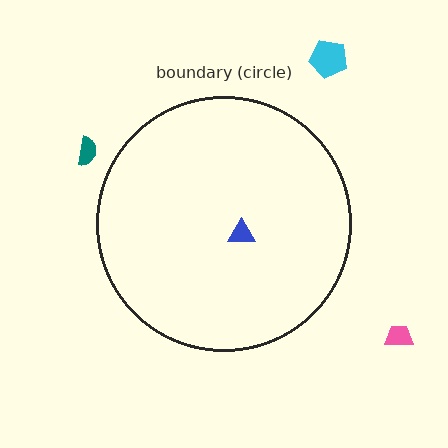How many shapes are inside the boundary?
1 inside, 3 outside.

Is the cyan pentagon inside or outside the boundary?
Outside.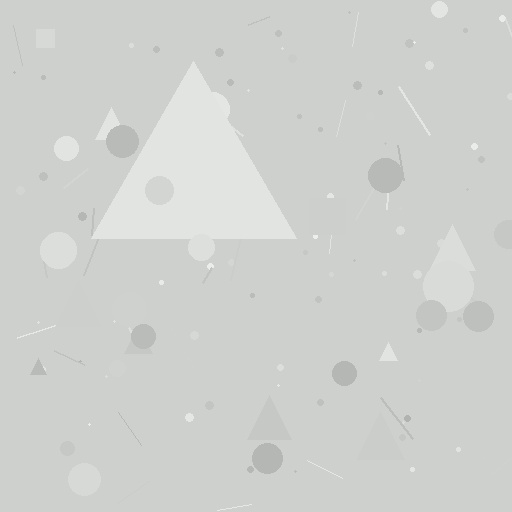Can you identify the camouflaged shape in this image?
The camouflaged shape is a triangle.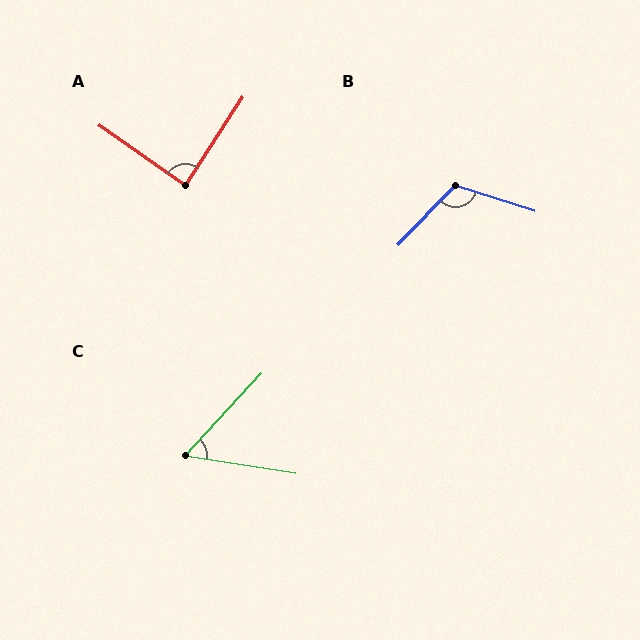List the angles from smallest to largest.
C (56°), A (88°), B (116°).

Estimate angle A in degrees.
Approximately 88 degrees.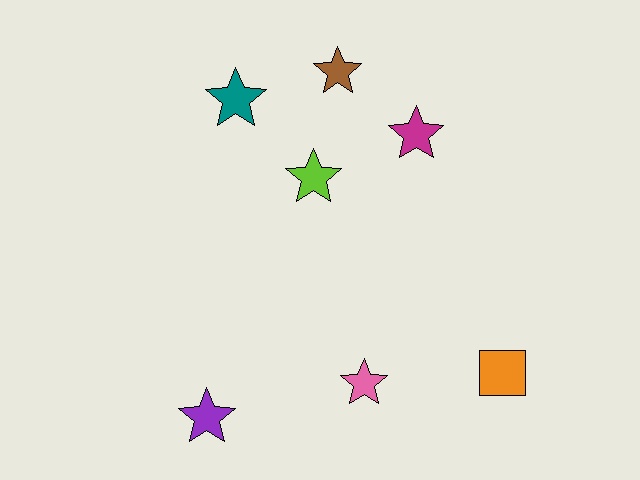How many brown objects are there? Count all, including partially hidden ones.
There is 1 brown object.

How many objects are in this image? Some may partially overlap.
There are 7 objects.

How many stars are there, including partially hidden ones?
There are 6 stars.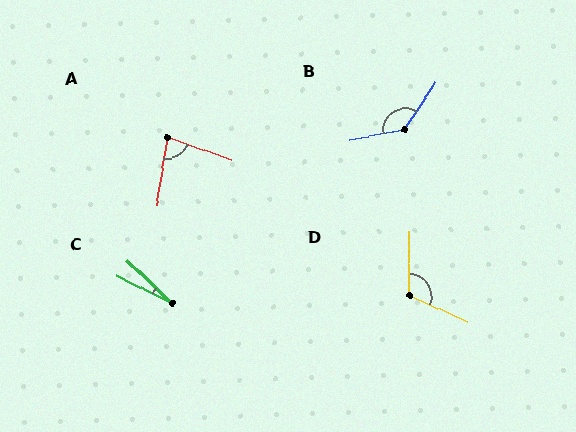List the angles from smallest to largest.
C (17°), A (79°), D (114°), B (135°).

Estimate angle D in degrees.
Approximately 114 degrees.